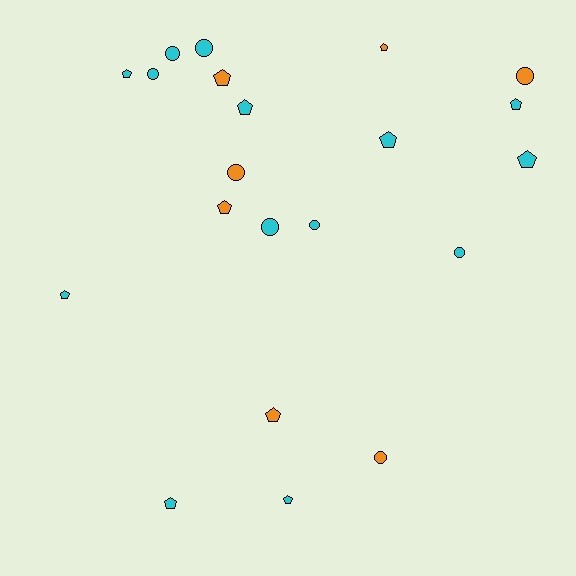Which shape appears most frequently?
Pentagon, with 12 objects.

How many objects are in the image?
There are 21 objects.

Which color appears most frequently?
Cyan, with 14 objects.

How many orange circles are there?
There are 3 orange circles.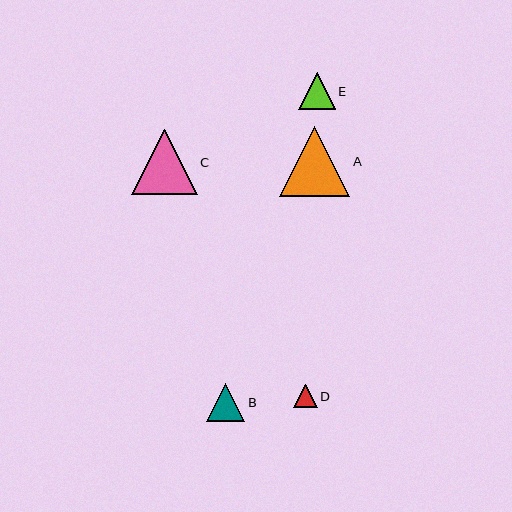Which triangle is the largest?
Triangle A is the largest with a size of approximately 70 pixels.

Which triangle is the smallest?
Triangle D is the smallest with a size of approximately 23 pixels.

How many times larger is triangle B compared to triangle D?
Triangle B is approximately 1.7 times the size of triangle D.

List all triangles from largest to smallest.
From largest to smallest: A, C, B, E, D.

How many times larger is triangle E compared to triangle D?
Triangle E is approximately 1.6 times the size of triangle D.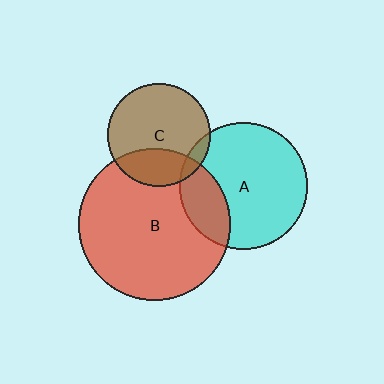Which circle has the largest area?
Circle B (red).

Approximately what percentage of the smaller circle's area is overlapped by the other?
Approximately 30%.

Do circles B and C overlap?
Yes.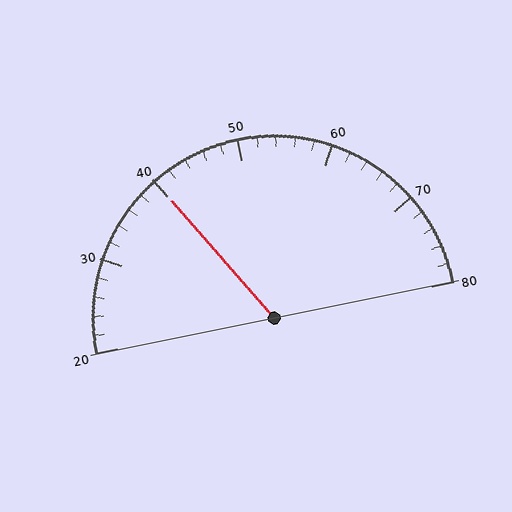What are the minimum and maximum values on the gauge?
The gauge ranges from 20 to 80.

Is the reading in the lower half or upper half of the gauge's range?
The reading is in the lower half of the range (20 to 80).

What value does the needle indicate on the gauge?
The needle indicates approximately 40.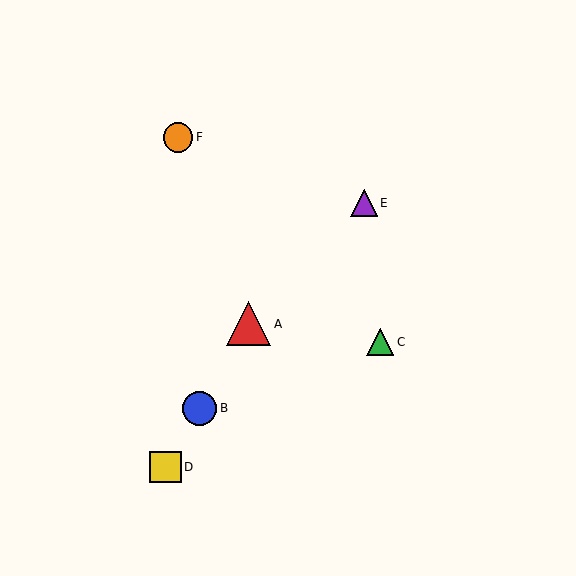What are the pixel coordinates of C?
Object C is at (380, 342).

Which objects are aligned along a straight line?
Objects A, B, D are aligned along a straight line.